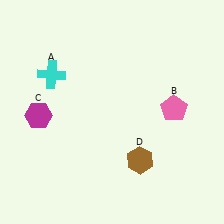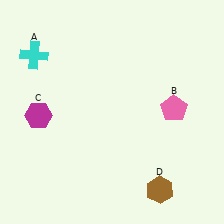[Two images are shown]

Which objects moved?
The objects that moved are: the cyan cross (A), the brown hexagon (D).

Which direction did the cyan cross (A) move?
The cyan cross (A) moved up.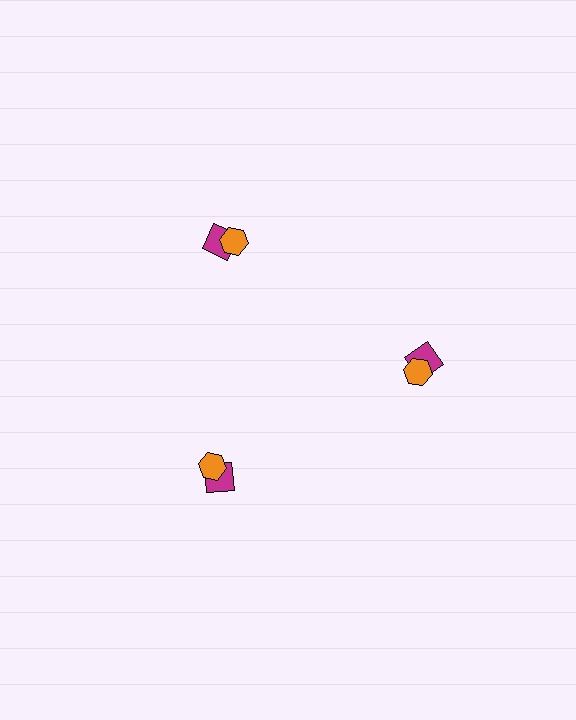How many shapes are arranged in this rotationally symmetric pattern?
There are 6 shapes, arranged in 3 groups of 2.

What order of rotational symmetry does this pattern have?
This pattern has 3-fold rotational symmetry.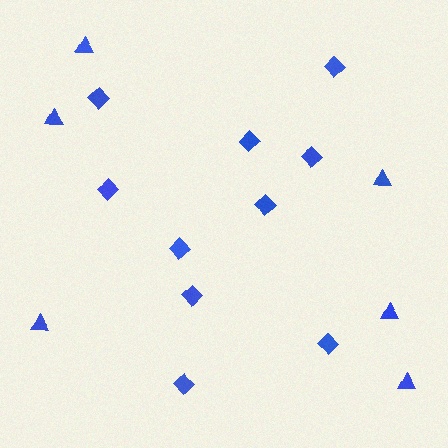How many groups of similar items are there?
There are 2 groups: one group of triangles (6) and one group of diamonds (10).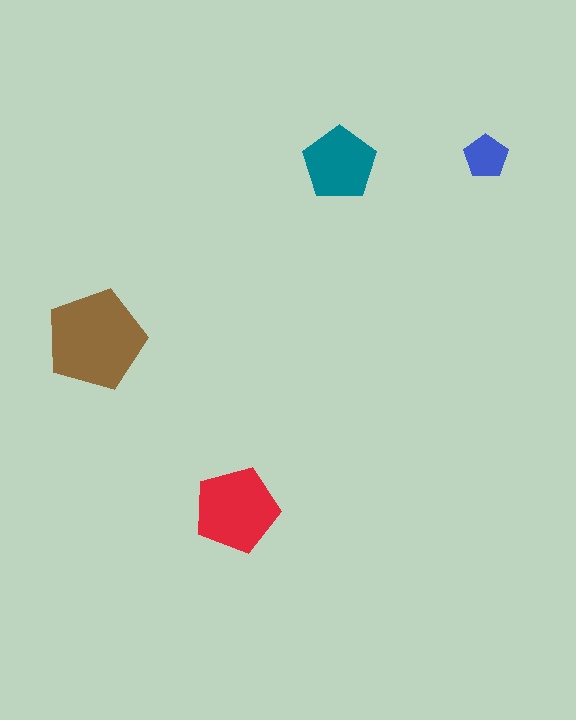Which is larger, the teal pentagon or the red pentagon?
The red one.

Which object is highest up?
The blue pentagon is topmost.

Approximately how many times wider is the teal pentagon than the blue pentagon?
About 1.5 times wider.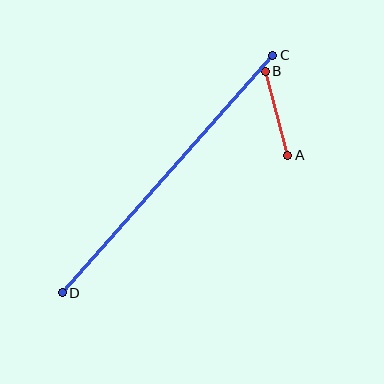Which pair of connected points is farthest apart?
Points C and D are farthest apart.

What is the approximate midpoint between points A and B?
The midpoint is at approximately (276, 113) pixels.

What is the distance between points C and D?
The distance is approximately 317 pixels.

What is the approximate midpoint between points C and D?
The midpoint is at approximately (167, 174) pixels.